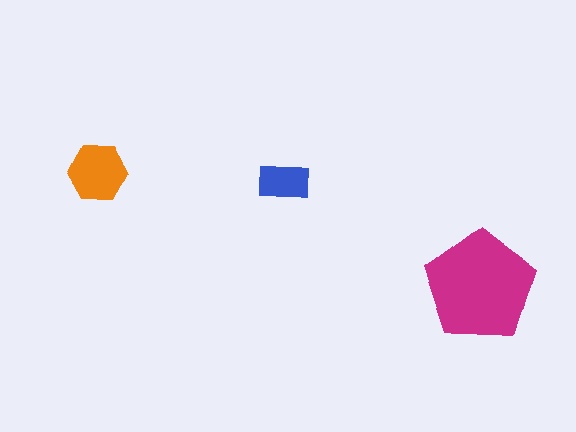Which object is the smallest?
The blue rectangle.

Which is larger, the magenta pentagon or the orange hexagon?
The magenta pentagon.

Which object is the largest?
The magenta pentagon.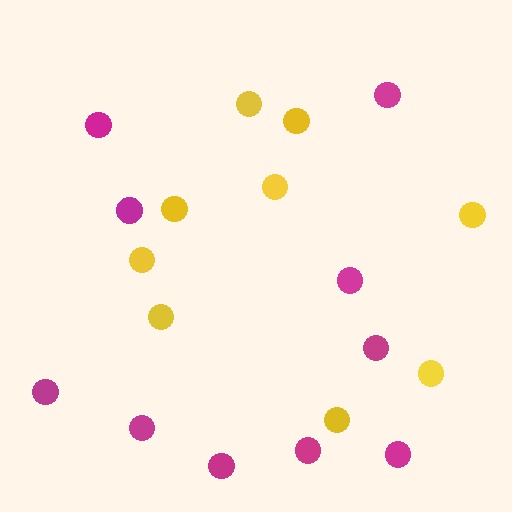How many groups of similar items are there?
There are 2 groups: one group of magenta circles (10) and one group of yellow circles (9).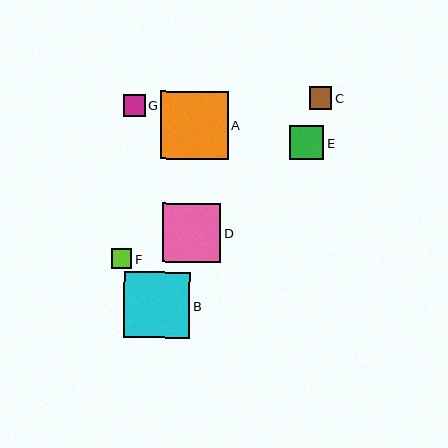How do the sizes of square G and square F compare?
Square G and square F are approximately the same size.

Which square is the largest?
Square A is the largest with a size of approximately 68 pixels.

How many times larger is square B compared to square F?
Square B is approximately 3.2 times the size of square F.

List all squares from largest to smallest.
From largest to smallest: A, B, D, E, C, G, F.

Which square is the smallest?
Square F is the smallest with a size of approximately 21 pixels.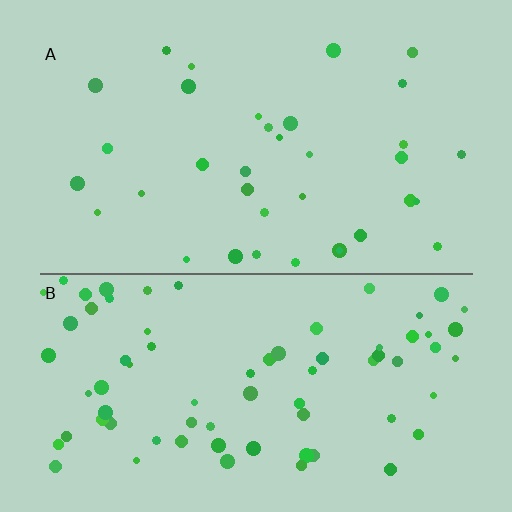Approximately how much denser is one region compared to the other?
Approximately 2.1× — region B over region A.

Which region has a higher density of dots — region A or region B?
B (the bottom).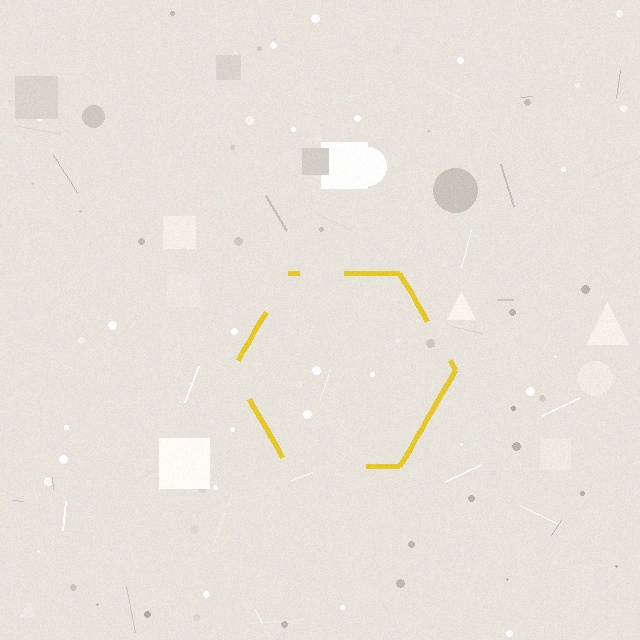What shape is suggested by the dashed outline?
The dashed outline suggests a hexagon.